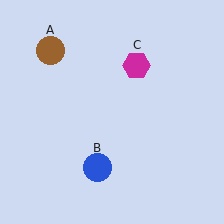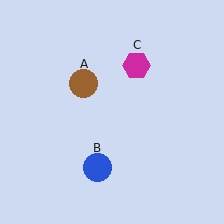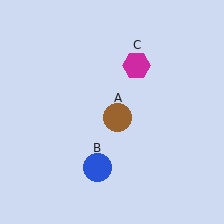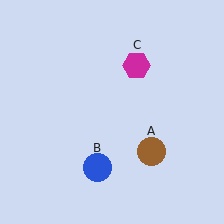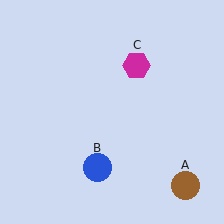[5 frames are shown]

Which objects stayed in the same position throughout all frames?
Blue circle (object B) and magenta hexagon (object C) remained stationary.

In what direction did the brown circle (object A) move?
The brown circle (object A) moved down and to the right.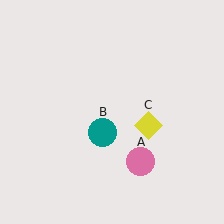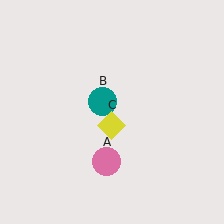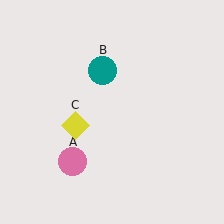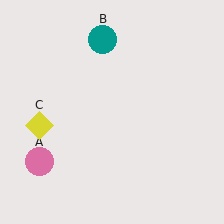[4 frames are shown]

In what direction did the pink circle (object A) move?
The pink circle (object A) moved left.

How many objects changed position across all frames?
3 objects changed position: pink circle (object A), teal circle (object B), yellow diamond (object C).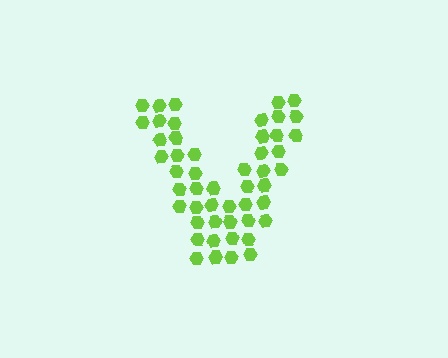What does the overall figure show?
The overall figure shows the letter V.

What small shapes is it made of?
It is made of small hexagons.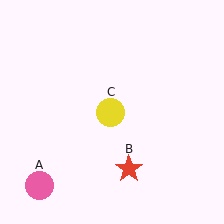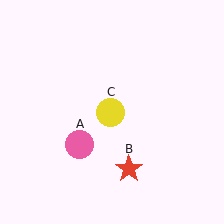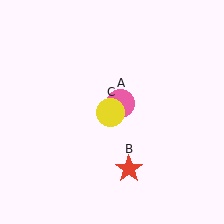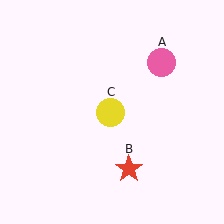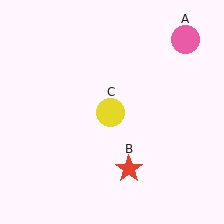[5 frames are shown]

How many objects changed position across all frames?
1 object changed position: pink circle (object A).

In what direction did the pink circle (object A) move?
The pink circle (object A) moved up and to the right.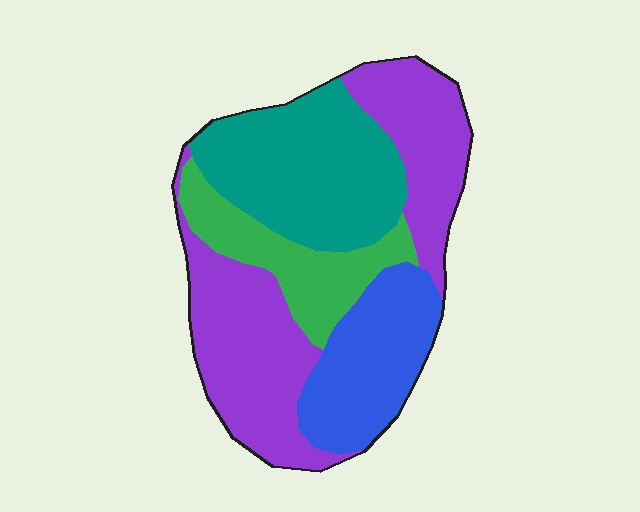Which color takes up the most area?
Purple, at roughly 40%.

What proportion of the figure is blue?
Blue takes up about one fifth (1/5) of the figure.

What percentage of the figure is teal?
Teal takes up between a quarter and a half of the figure.